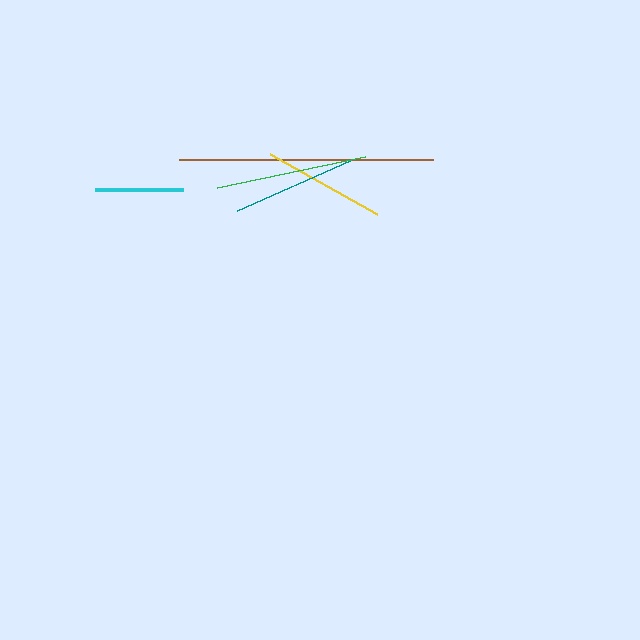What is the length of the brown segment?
The brown segment is approximately 254 pixels long.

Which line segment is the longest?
The brown line is the longest at approximately 254 pixels.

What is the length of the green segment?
The green segment is approximately 151 pixels long.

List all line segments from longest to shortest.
From longest to shortest: brown, green, teal, yellow, cyan.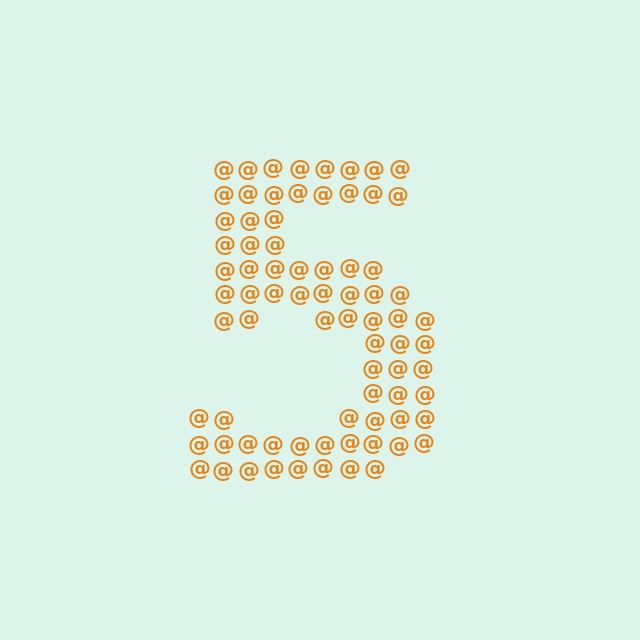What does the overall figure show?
The overall figure shows the digit 5.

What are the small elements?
The small elements are at signs.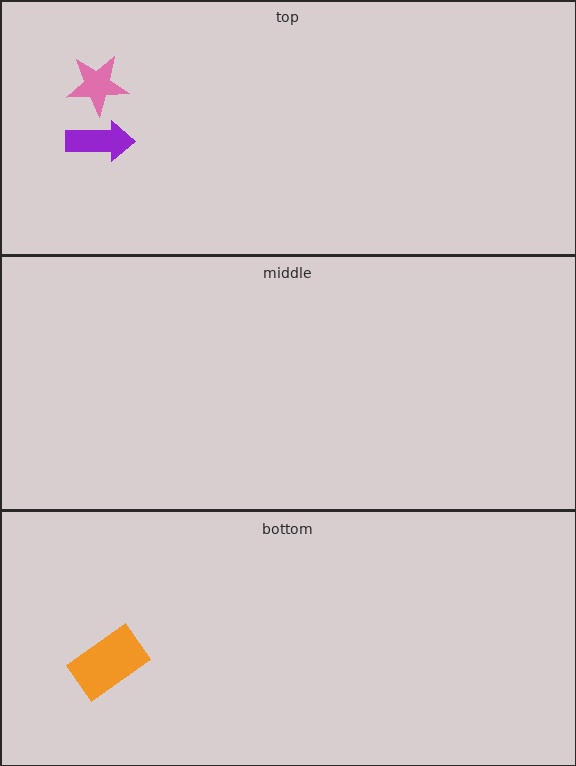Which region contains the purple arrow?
The top region.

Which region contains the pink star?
The top region.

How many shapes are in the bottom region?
1.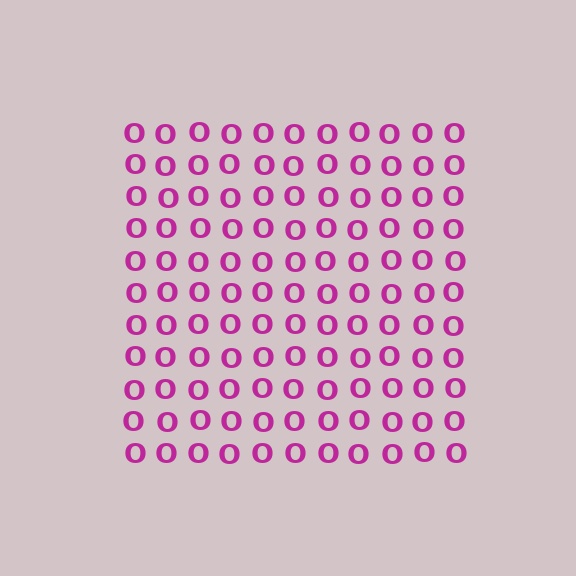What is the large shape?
The large shape is a square.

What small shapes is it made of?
It is made of small letter O's.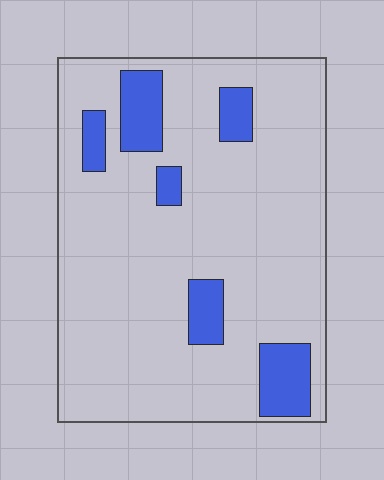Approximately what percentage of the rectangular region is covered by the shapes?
Approximately 15%.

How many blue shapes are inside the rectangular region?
6.